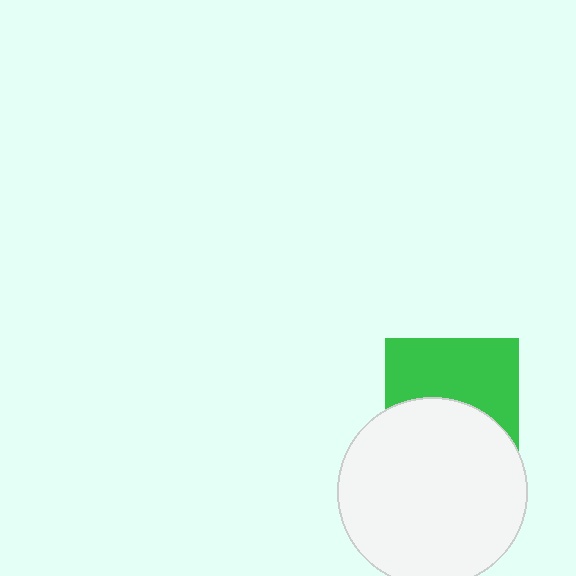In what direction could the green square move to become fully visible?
The green square could move up. That would shift it out from behind the white circle entirely.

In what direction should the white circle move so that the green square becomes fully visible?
The white circle should move down. That is the shortest direction to clear the overlap and leave the green square fully visible.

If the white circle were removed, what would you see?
You would see the complete green square.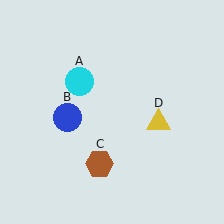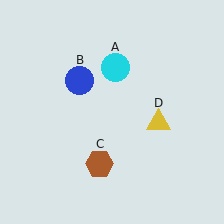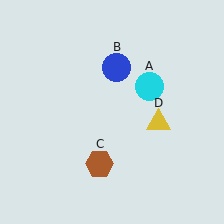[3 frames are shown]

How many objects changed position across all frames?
2 objects changed position: cyan circle (object A), blue circle (object B).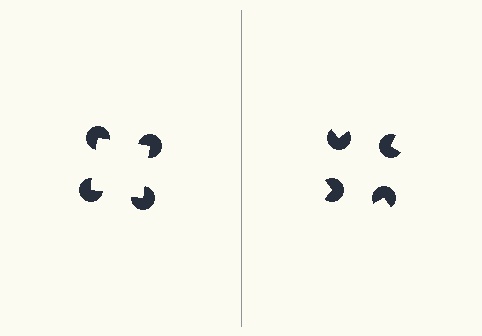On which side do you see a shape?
An illusory square appears on the left side. On the right side the wedge cuts are rotated, so no coherent shape forms.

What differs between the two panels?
The pac-man discs are positioned identically on both sides; only the wedge orientations differ. On the left they align to a square; on the right they are misaligned.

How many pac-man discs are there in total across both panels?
8 — 4 on each side.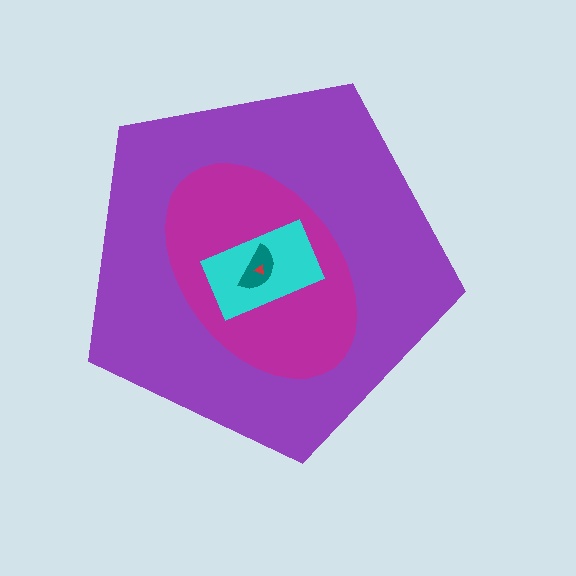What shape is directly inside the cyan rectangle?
The teal semicircle.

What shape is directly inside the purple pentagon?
The magenta ellipse.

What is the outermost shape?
The purple pentagon.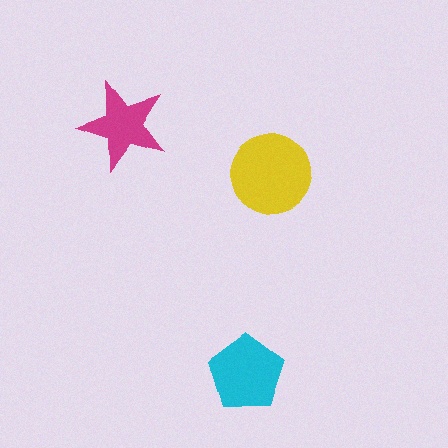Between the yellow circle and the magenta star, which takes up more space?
The yellow circle.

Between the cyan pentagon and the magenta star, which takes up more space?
The cyan pentagon.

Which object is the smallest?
The magenta star.